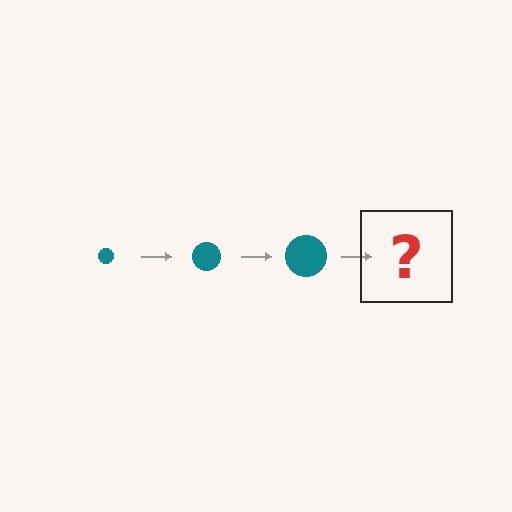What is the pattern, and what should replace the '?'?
The pattern is that the circle gets progressively larger each step. The '?' should be a teal circle, larger than the previous one.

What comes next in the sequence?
The next element should be a teal circle, larger than the previous one.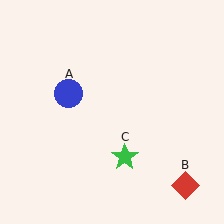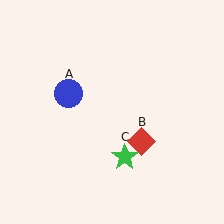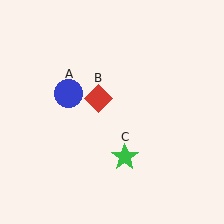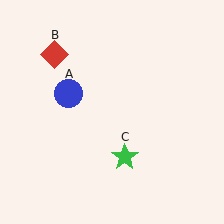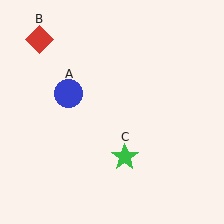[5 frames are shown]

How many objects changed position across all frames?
1 object changed position: red diamond (object B).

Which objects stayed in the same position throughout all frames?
Blue circle (object A) and green star (object C) remained stationary.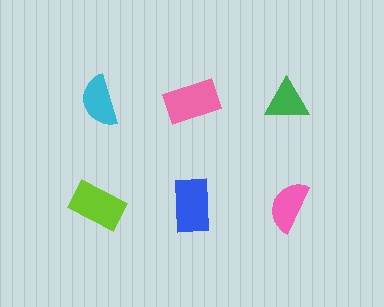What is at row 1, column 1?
A cyan semicircle.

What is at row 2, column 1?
A lime rectangle.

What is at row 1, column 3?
A green triangle.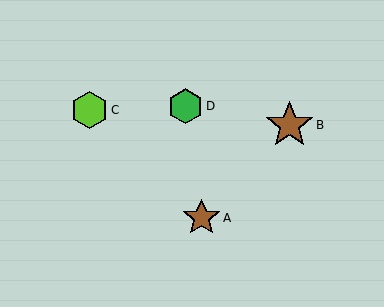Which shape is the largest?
The brown star (labeled B) is the largest.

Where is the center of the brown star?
The center of the brown star is at (201, 218).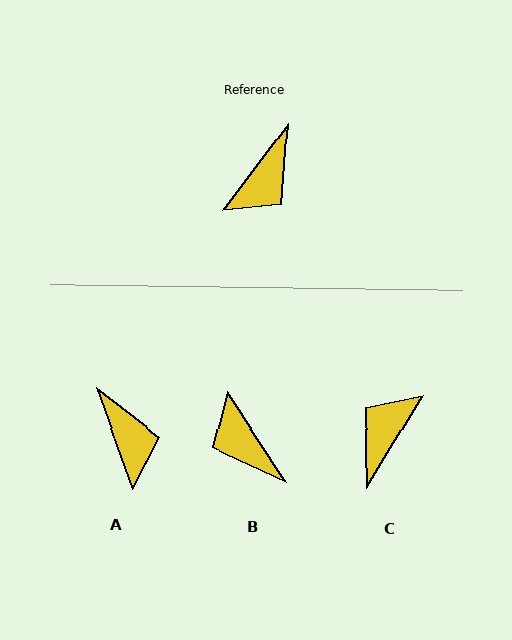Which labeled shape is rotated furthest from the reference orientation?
C, about 174 degrees away.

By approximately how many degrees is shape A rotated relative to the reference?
Approximately 57 degrees counter-clockwise.